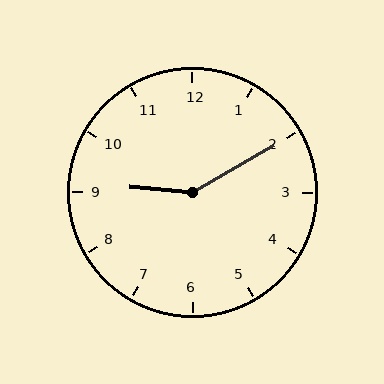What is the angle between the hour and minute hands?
Approximately 145 degrees.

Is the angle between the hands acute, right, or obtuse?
It is obtuse.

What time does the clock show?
9:10.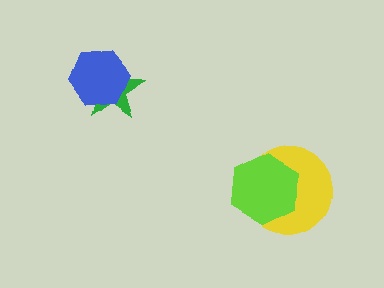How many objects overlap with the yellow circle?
1 object overlaps with the yellow circle.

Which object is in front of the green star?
The blue hexagon is in front of the green star.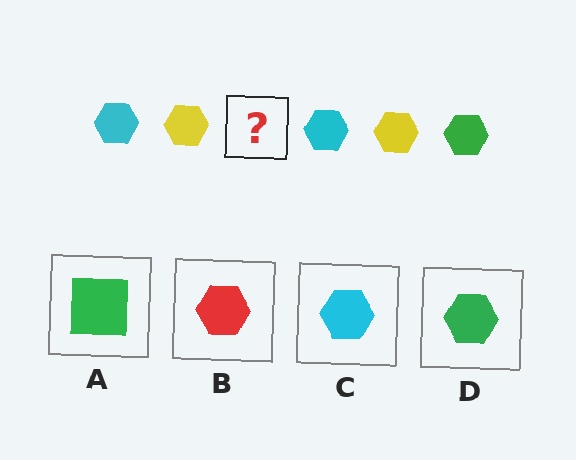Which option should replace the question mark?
Option D.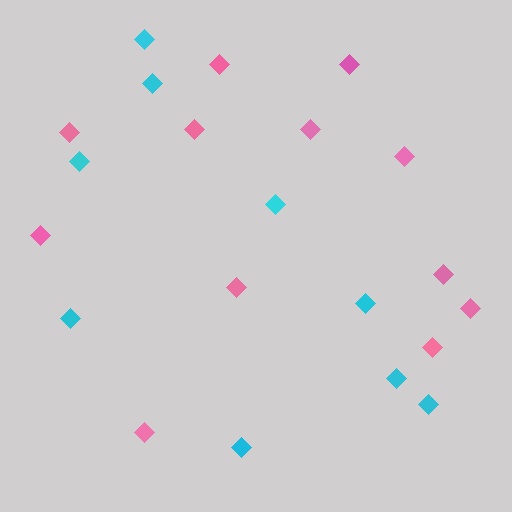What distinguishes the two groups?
There are 2 groups: one group of pink diamonds (12) and one group of cyan diamonds (9).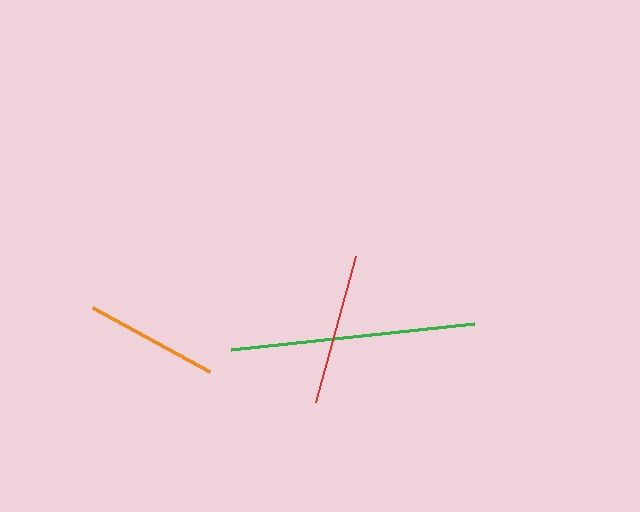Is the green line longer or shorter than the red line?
The green line is longer than the red line.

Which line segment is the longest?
The green line is the longest at approximately 244 pixels.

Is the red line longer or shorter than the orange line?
The red line is longer than the orange line.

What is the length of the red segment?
The red segment is approximately 152 pixels long.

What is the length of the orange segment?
The orange segment is approximately 134 pixels long.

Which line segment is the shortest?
The orange line is the shortest at approximately 134 pixels.